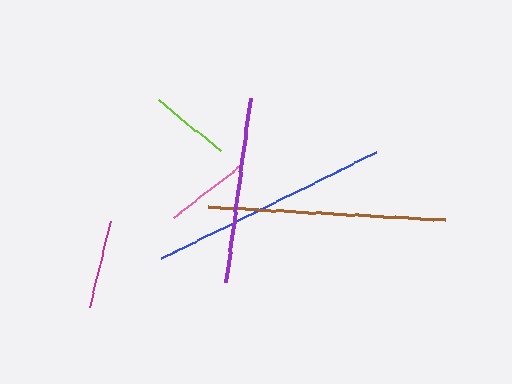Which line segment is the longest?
The blue line is the longest at approximately 240 pixels.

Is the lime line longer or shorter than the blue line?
The blue line is longer than the lime line.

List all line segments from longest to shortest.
From longest to shortest: blue, brown, purple, magenta, pink, lime.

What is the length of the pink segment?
The pink segment is approximately 86 pixels long.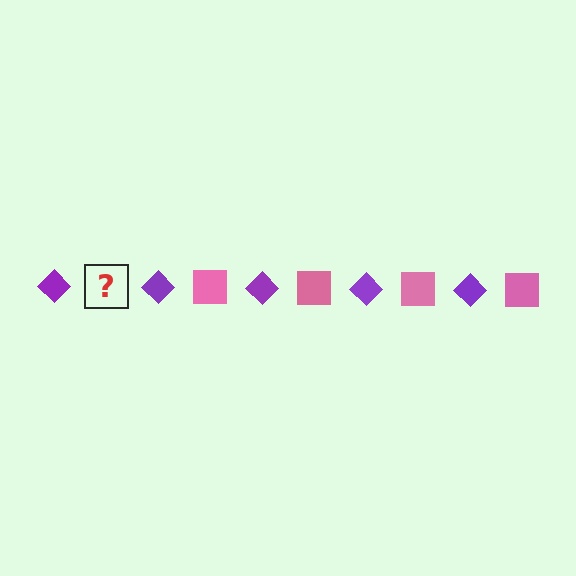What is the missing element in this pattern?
The missing element is a pink square.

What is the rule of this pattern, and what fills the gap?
The rule is that the pattern alternates between purple diamond and pink square. The gap should be filled with a pink square.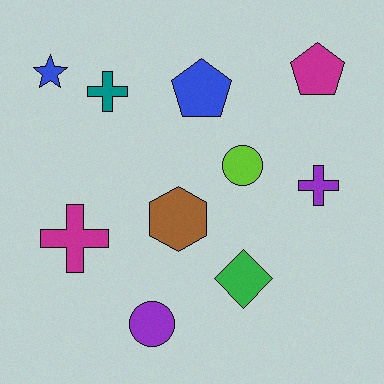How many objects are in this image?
There are 10 objects.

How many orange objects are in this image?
There are no orange objects.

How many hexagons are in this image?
There is 1 hexagon.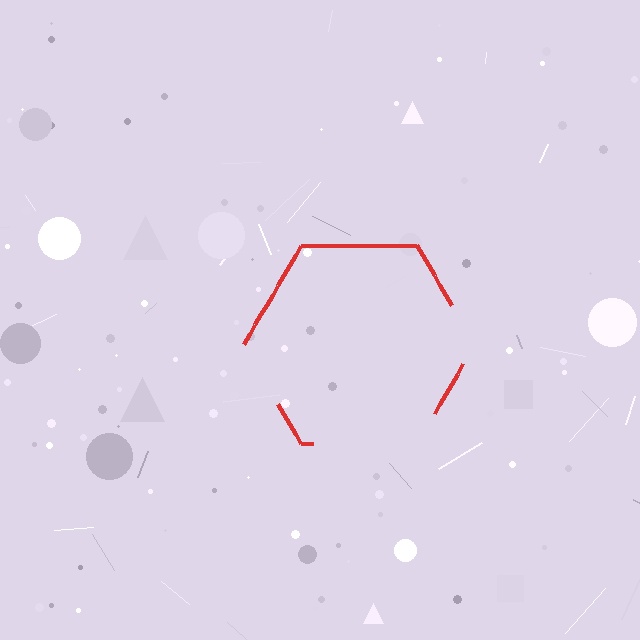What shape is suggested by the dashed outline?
The dashed outline suggests a hexagon.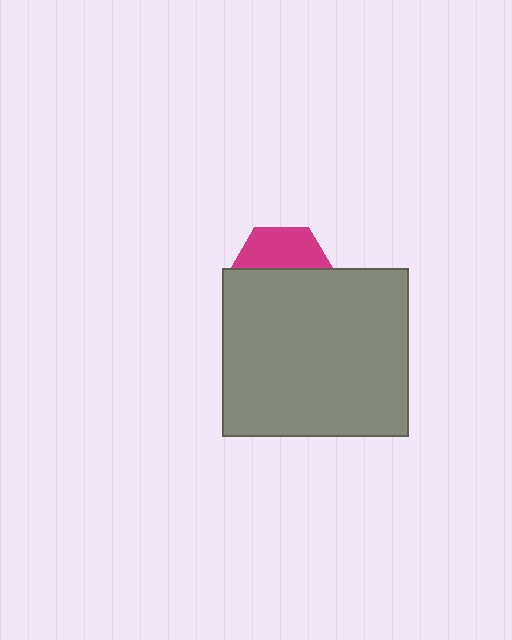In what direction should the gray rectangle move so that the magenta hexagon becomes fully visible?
The gray rectangle should move down. That is the shortest direction to clear the overlap and leave the magenta hexagon fully visible.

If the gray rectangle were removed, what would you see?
You would see the complete magenta hexagon.